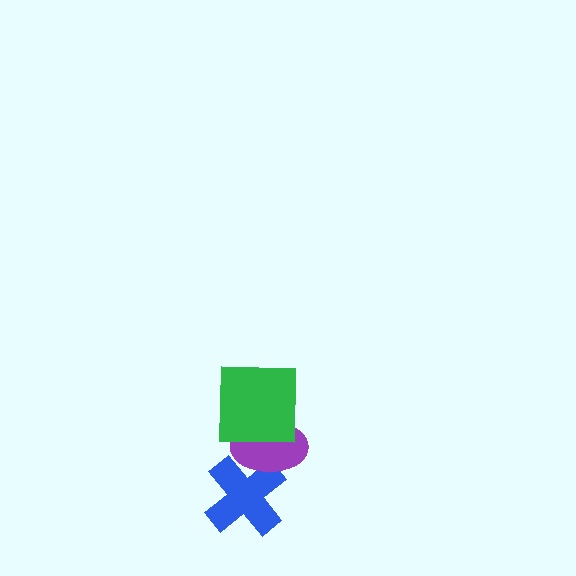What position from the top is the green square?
The green square is 1st from the top.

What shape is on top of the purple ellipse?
The green square is on top of the purple ellipse.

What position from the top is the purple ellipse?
The purple ellipse is 2nd from the top.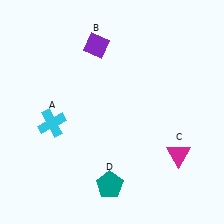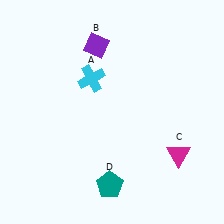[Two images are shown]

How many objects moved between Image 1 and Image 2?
1 object moved between the two images.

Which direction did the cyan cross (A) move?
The cyan cross (A) moved up.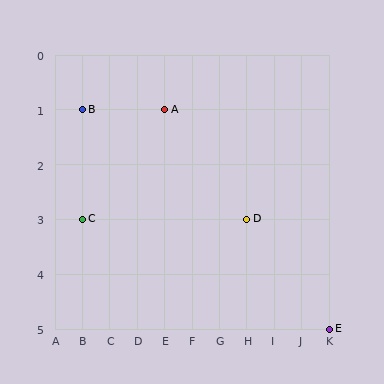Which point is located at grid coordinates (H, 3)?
Point D is at (H, 3).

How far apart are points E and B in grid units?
Points E and B are 9 columns and 4 rows apart (about 9.8 grid units diagonally).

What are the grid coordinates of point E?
Point E is at grid coordinates (K, 5).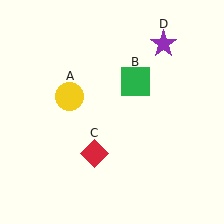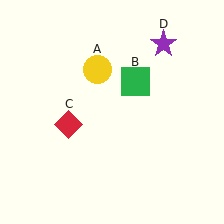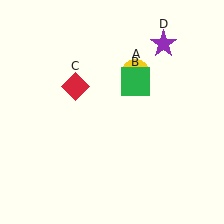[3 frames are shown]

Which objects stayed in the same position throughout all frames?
Green square (object B) and purple star (object D) remained stationary.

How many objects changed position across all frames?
2 objects changed position: yellow circle (object A), red diamond (object C).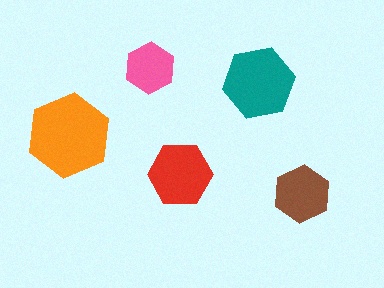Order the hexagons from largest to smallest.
the orange one, the teal one, the red one, the brown one, the pink one.